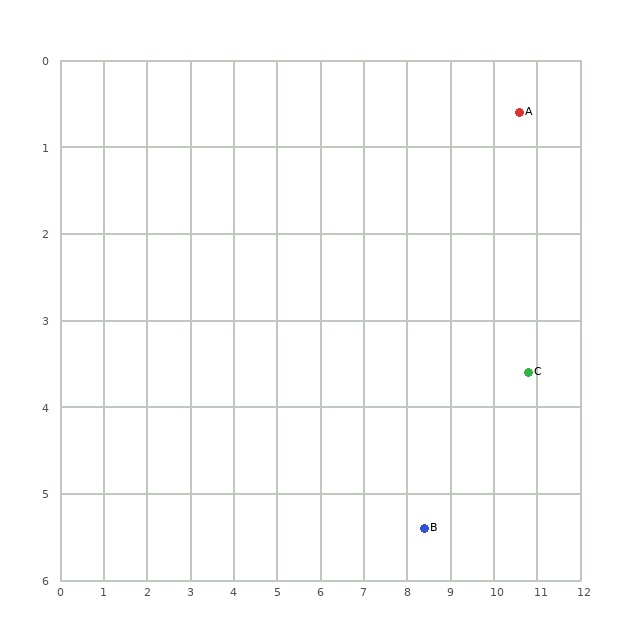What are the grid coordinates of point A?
Point A is at approximately (10.6, 0.6).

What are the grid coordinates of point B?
Point B is at approximately (8.4, 5.4).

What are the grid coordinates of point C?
Point C is at approximately (10.8, 3.6).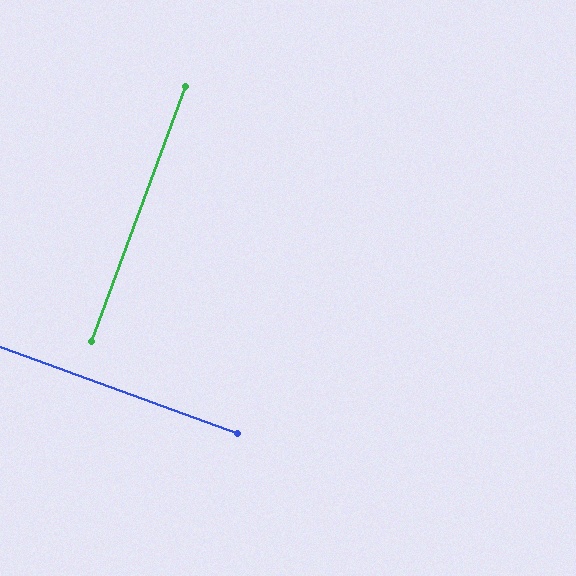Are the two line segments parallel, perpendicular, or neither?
Perpendicular — they meet at approximately 90°.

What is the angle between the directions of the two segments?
Approximately 90 degrees.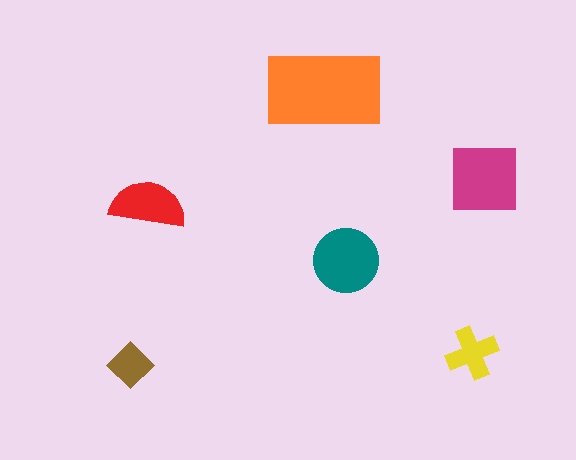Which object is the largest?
The orange rectangle.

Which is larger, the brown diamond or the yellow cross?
The yellow cross.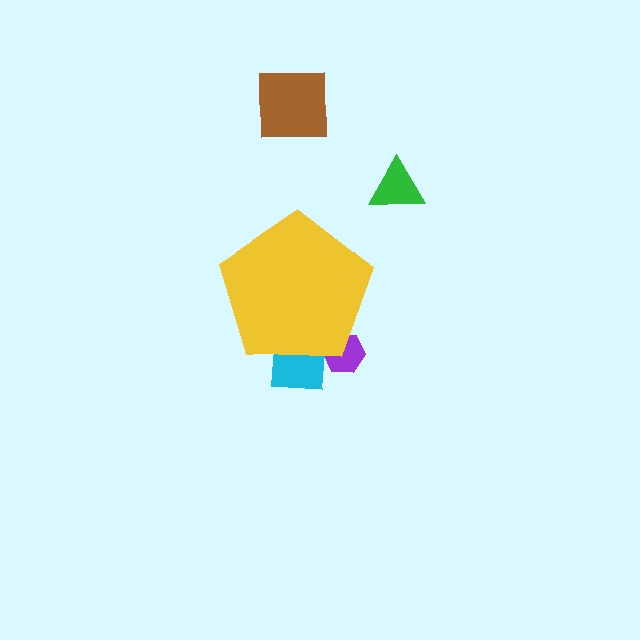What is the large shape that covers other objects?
A yellow pentagon.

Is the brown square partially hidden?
No, the brown square is fully visible.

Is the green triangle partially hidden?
No, the green triangle is fully visible.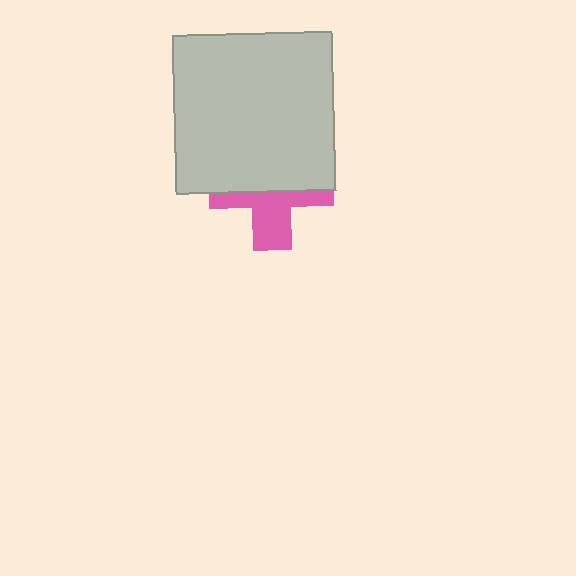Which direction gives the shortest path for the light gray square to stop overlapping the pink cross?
Moving up gives the shortest separation.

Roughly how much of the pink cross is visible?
A small part of it is visible (roughly 44%).